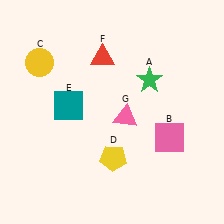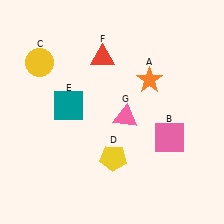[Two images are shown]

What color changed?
The star (A) changed from green in Image 1 to orange in Image 2.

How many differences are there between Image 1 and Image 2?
There is 1 difference between the two images.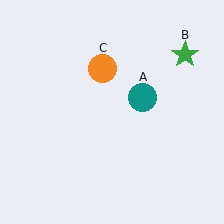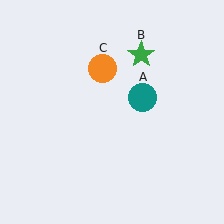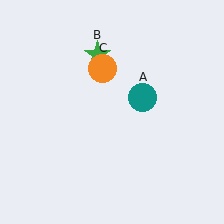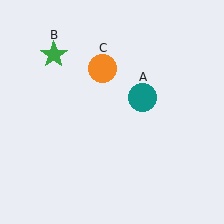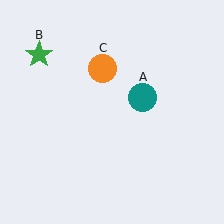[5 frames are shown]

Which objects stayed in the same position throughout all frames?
Teal circle (object A) and orange circle (object C) remained stationary.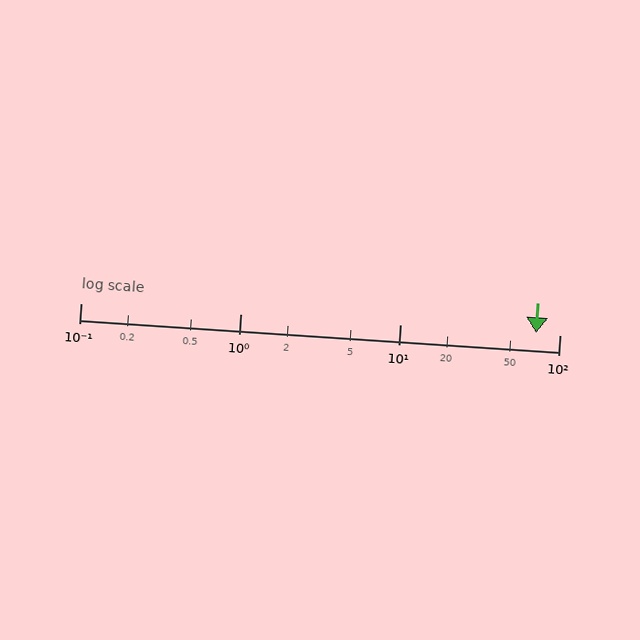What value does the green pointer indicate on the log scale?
The pointer indicates approximately 71.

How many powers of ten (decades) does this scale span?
The scale spans 3 decades, from 0.1 to 100.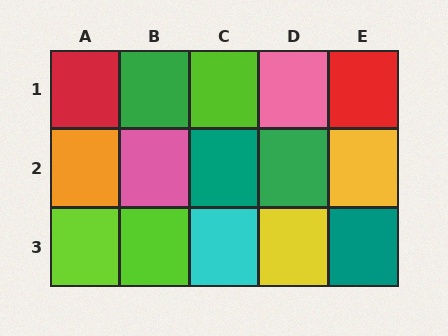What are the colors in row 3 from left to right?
Lime, lime, cyan, yellow, teal.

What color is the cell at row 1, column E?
Red.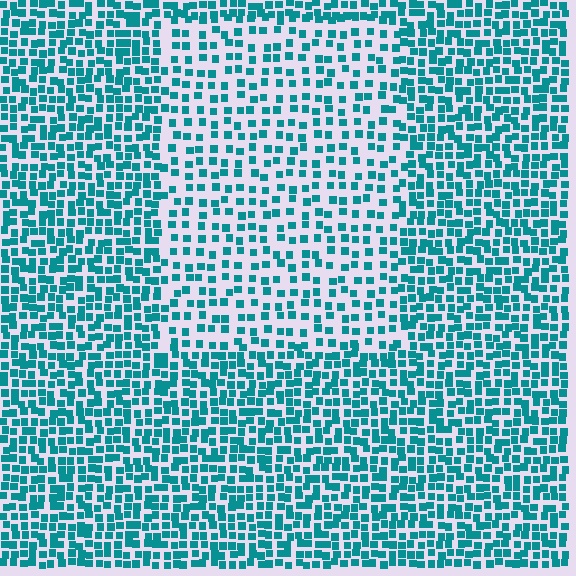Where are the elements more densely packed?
The elements are more densely packed outside the rectangle boundary.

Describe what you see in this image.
The image contains small teal elements arranged at two different densities. A rectangle-shaped region is visible where the elements are less densely packed than the surrounding area.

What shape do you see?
I see a rectangle.